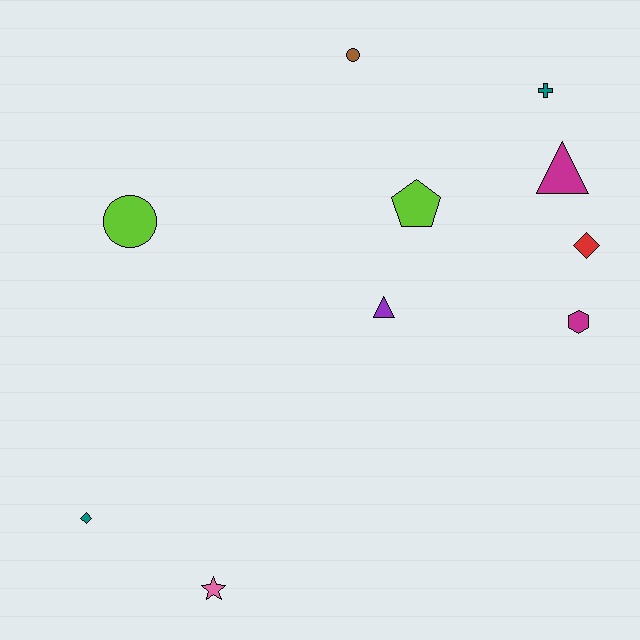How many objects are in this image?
There are 10 objects.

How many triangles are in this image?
There are 2 triangles.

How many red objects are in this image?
There is 1 red object.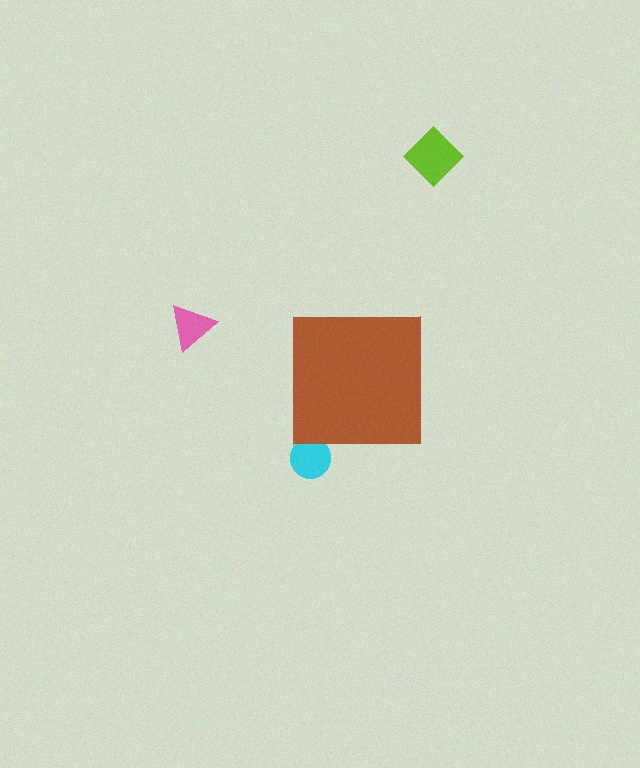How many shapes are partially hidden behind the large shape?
1 shape is partially hidden.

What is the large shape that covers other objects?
A brown square.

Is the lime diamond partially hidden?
No, the lime diamond is fully visible.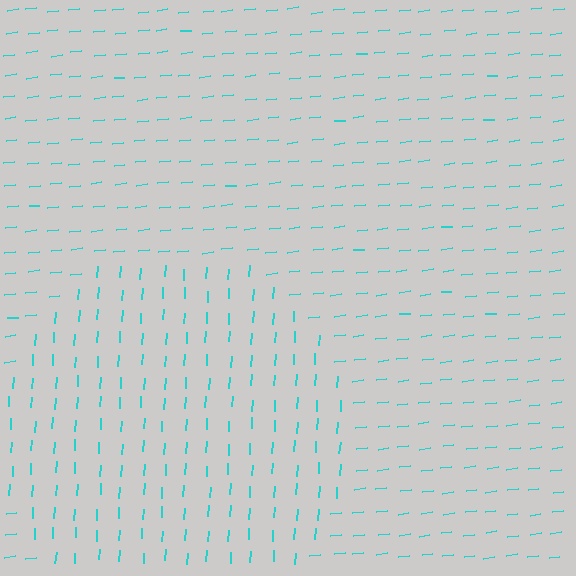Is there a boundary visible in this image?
Yes, there is a texture boundary formed by a change in line orientation.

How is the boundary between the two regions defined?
The boundary is defined purely by a change in line orientation (approximately 80 degrees difference). All lines are the same color and thickness.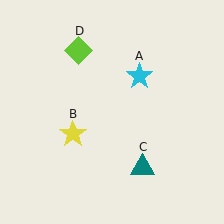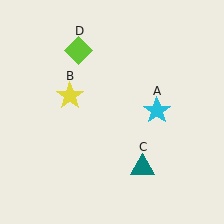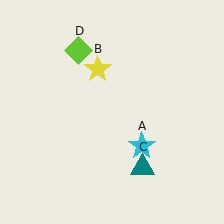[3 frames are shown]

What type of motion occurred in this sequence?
The cyan star (object A), yellow star (object B) rotated clockwise around the center of the scene.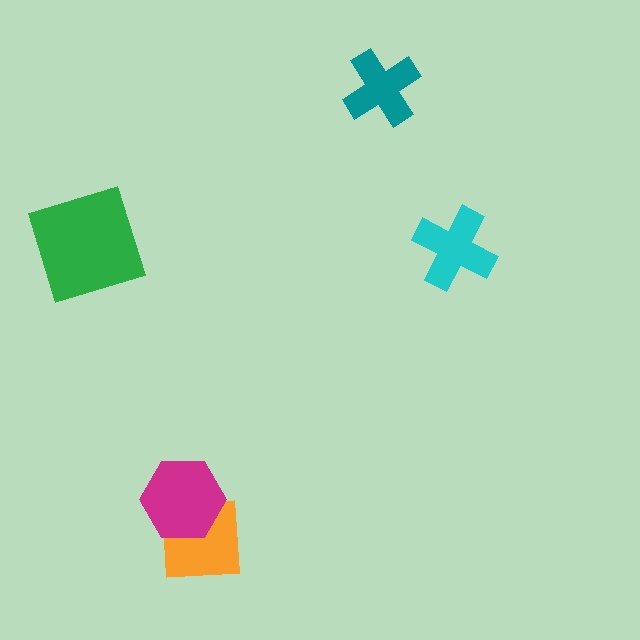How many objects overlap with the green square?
0 objects overlap with the green square.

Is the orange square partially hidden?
Yes, it is partially covered by another shape.